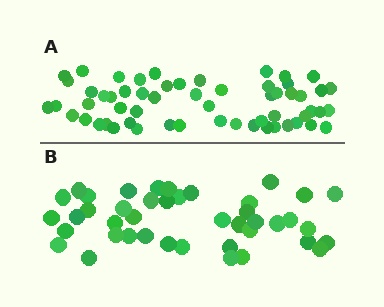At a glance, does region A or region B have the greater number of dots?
Region A (the top region) has more dots.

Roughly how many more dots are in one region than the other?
Region A has approximately 15 more dots than region B.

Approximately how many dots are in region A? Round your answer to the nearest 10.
About 60 dots. (The exact count is 58, which rounds to 60.)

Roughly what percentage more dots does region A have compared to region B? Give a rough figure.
About 40% more.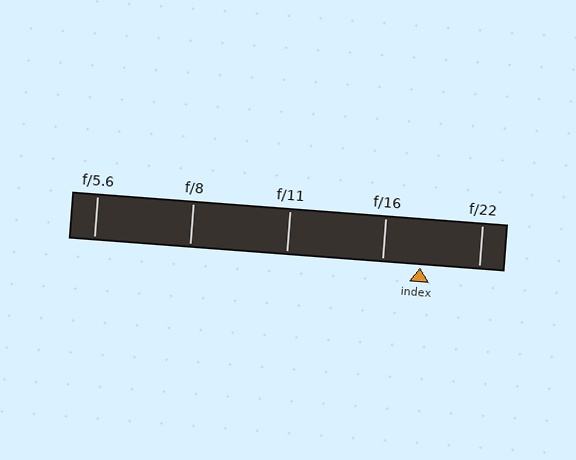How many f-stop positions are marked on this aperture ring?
There are 5 f-stop positions marked.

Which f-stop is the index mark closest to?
The index mark is closest to f/16.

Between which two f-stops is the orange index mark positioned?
The index mark is between f/16 and f/22.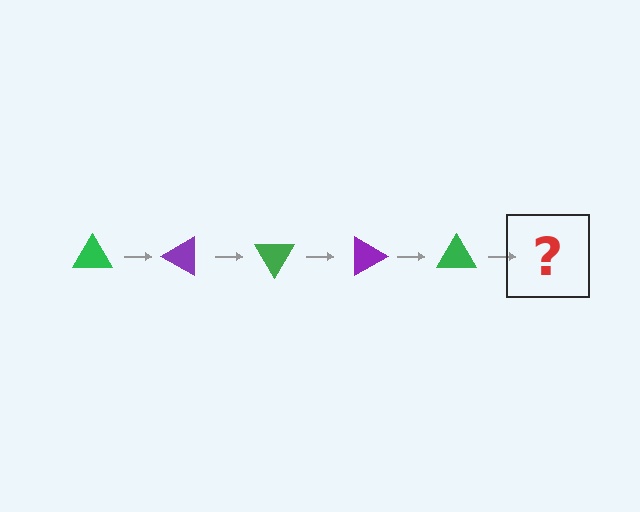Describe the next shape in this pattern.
It should be a purple triangle, rotated 150 degrees from the start.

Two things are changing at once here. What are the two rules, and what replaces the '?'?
The two rules are that it rotates 30 degrees each step and the color cycles through green and purple. The '?' should be a purple triangle, rotated 150 degrees from the start.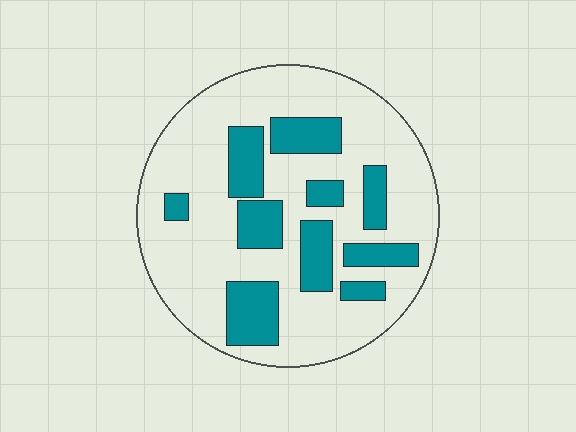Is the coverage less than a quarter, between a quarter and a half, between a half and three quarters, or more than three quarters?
Between a quarter and a half.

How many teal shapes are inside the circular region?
10.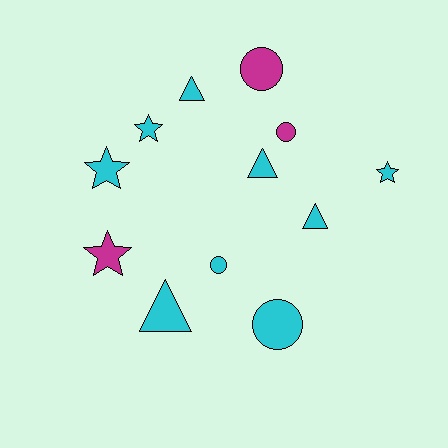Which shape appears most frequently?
Star, with 4 objects.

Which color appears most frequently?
Cyan, with 9 objects.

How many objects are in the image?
There are 12 objects.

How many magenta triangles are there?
There are no magenta triangles.